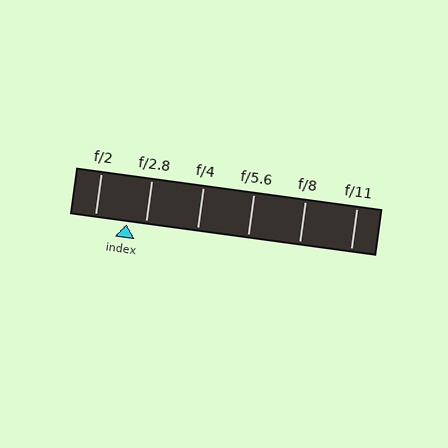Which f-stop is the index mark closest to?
The index mark is closest to f/2.8.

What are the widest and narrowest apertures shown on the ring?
The widest aperture shown is f/2 and the narrowest is f/11.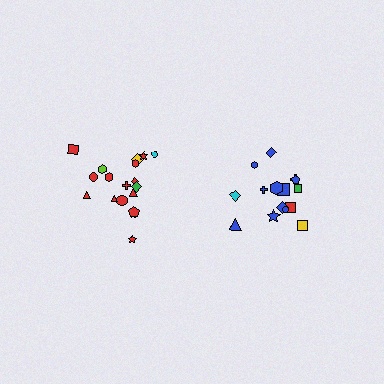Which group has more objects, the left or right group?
The left group.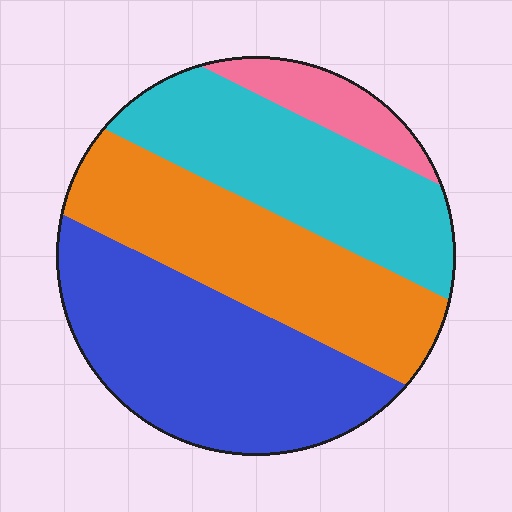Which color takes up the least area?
Pink, at roughly 10%.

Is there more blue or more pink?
Blue.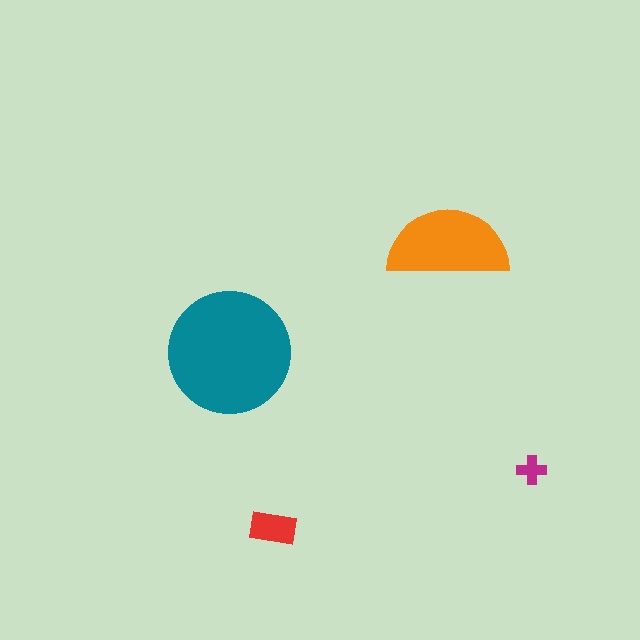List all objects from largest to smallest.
The teal circle, the orange semicircle, the red rectangle, the magenta cross.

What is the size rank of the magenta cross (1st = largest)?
4th.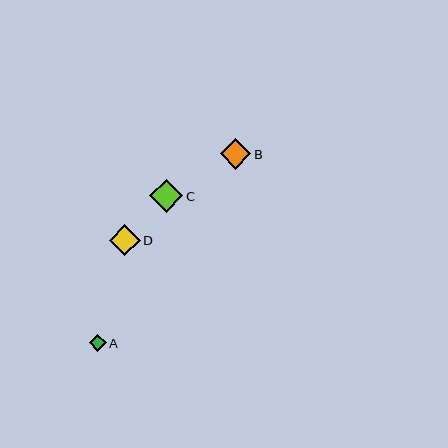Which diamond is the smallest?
Diamond A is the smallest with a size of approximately 17 pixels.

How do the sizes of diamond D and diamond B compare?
Diamond D and diamond B are approximately the same size.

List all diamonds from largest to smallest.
From largest to smallest: C, D, B, A.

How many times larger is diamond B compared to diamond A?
Diamond B is approximately 1.8 times the size of diamond A.